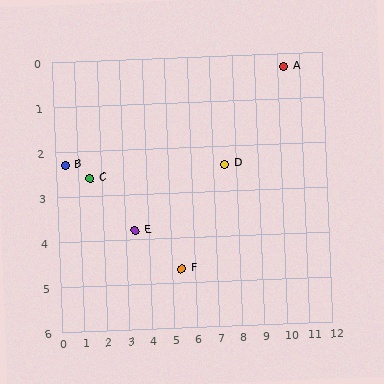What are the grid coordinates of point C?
Point C is at approximately (1.5, 2.6).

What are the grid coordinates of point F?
Point F is at approximately (5.4, 4.7).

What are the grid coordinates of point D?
Point D is at approximately (7.5, 2.4).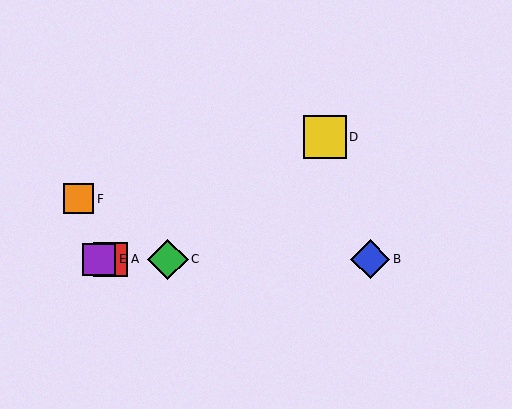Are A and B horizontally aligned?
Yes, both are at y≈259.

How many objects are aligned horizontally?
4 objects (A, B, C, E) are aligned horizontally.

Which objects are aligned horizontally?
Objects A, B, C, E are aligned horizontally.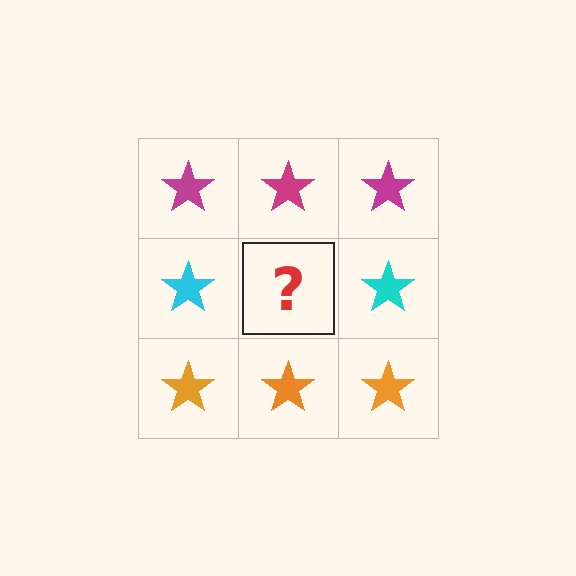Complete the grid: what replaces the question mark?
The question mark should be replaced with a cyan star.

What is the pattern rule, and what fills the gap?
The rule is that each row has a consistent color. The gap should be filled with a cyan star.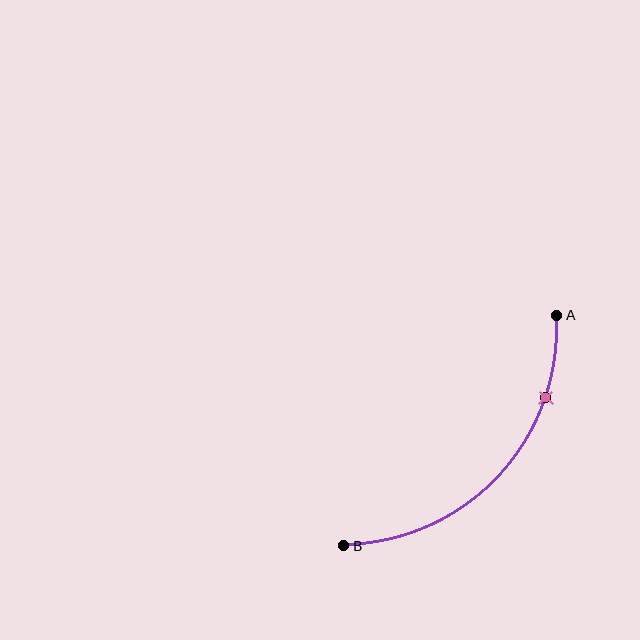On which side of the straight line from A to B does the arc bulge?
The arc bulges below and to the right of the straight line connecting A and B.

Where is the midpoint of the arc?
The arc midpoint is the point on the curve farthest from the straight line joining A and B. It sits below and to the right of that line.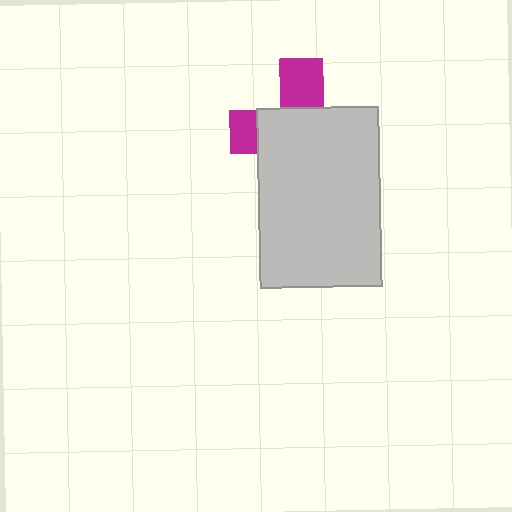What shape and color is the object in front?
The object in front is a light gray rectangle.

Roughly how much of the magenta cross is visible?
A small part of it is visible (roughly 31%).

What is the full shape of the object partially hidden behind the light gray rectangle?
The partially hidden object is a magenta cross.